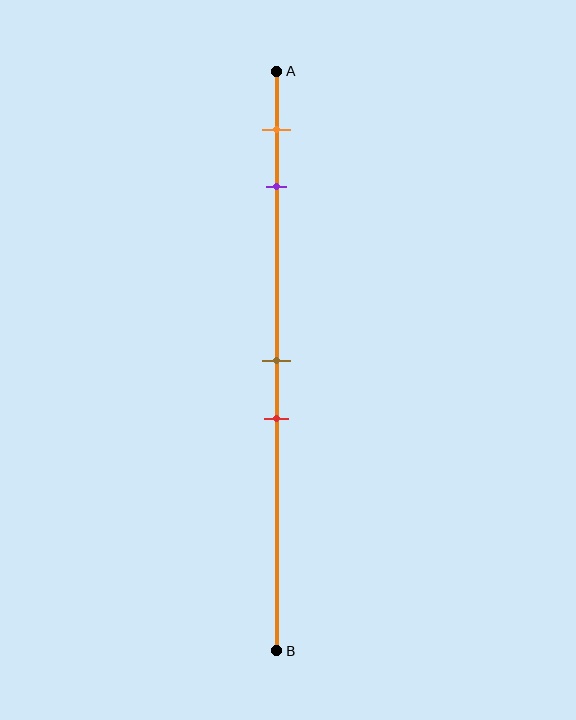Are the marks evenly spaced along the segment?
No, the marks are not evenly spaced.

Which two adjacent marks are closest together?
The brown and red marks are the closest adjacent pair.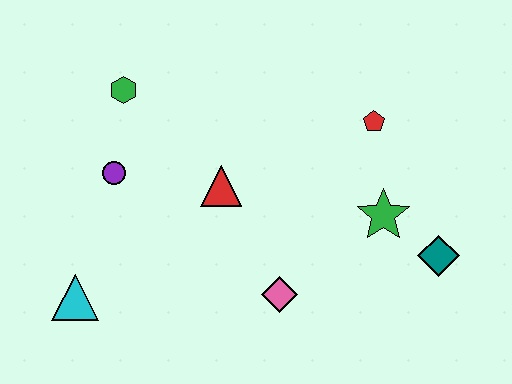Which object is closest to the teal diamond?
The green star is closest to the teal diamond.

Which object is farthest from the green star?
The cyan triangle is farthest from the green star.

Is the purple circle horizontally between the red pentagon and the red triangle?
No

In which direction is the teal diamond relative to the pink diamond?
The teal diamond is to the right of the pink diamond.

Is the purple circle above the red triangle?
Yes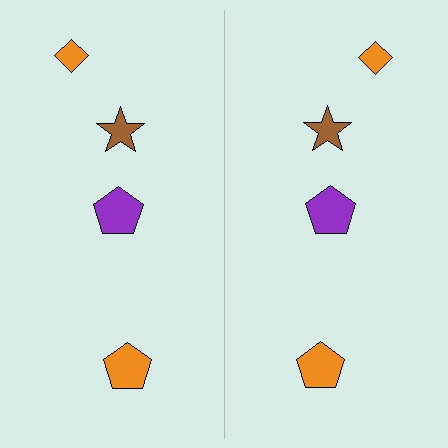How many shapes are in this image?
There are 8 shapes in this image.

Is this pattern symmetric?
Yes, this pattern has bilateral (reflection) symmetry.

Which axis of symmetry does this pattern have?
The pattern has a vertical axis of symmetry running through the center of the image.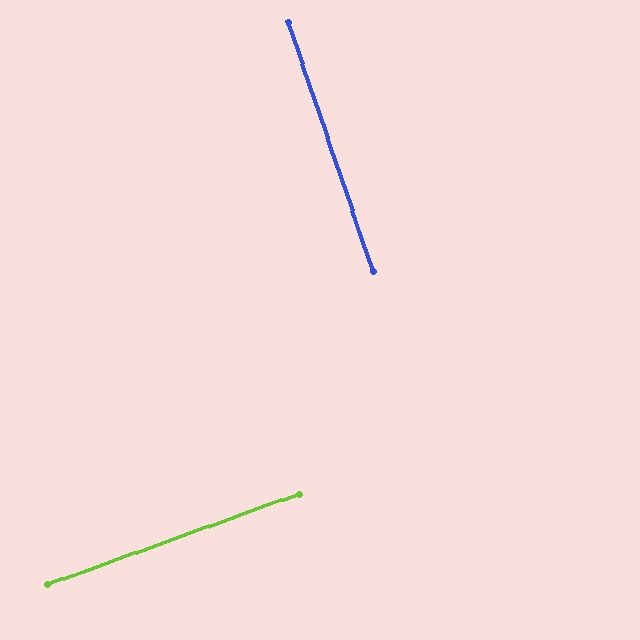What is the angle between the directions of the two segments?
Approximately 89 degrees.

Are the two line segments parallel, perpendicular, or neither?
Perpendicular — they meet at approximately 89°.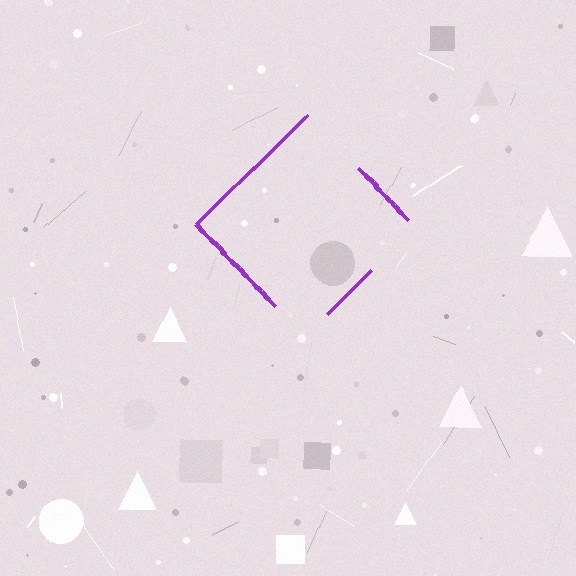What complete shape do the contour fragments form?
The contour fragments form a diamond.